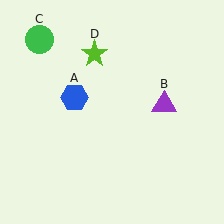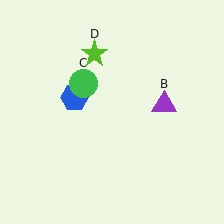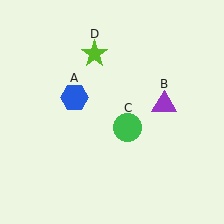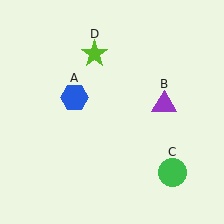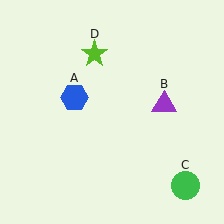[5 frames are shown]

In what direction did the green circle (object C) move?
The green circle (object C) moved down and to the right.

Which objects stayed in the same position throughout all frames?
Blue hexagon (object A) and purple triangle (object B) and lime star (object D) remained stationary.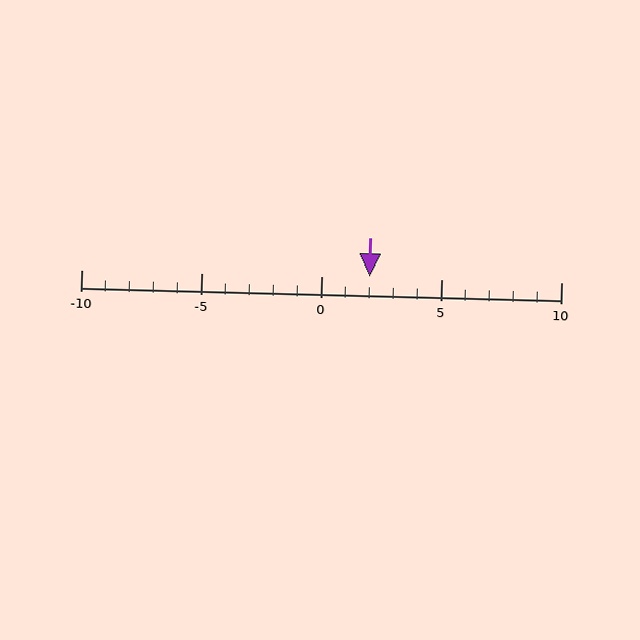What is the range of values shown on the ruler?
The ruler shows values from -10 to 10.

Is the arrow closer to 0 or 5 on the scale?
The arrow is closer to 0.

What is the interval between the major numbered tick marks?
The major tick marks are spaced 5 units apart.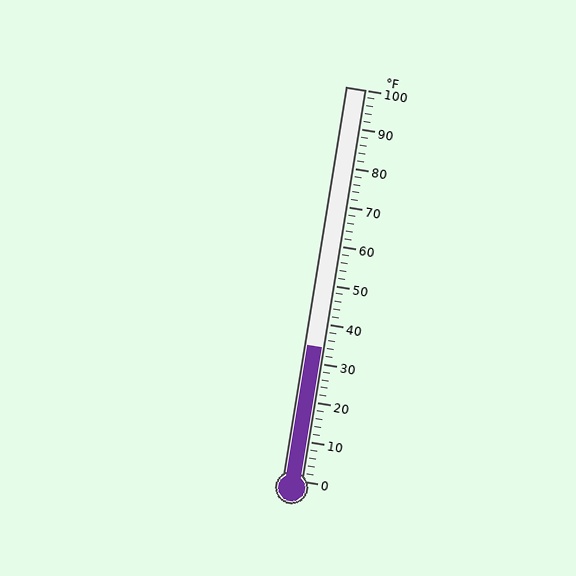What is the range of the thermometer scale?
The thermometer scale ranges from 0°F to 100°F.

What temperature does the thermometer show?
The thermometer shows approximately 34°F.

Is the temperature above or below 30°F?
The temperature is above 30°F.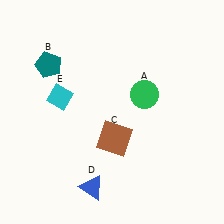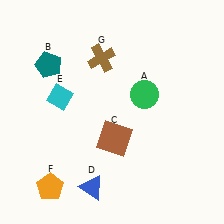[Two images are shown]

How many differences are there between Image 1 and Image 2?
There are 2 differences between the two images.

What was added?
An orange pentagon (F), a brown cross (G) were added in Image 2.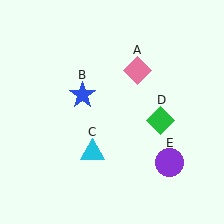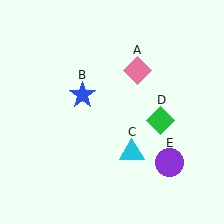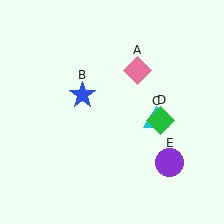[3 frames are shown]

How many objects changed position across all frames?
1 object changed position: cyan triangle (object C).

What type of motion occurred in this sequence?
The cyan triangle (object C) rotated counterclockwise around the center of the scene.